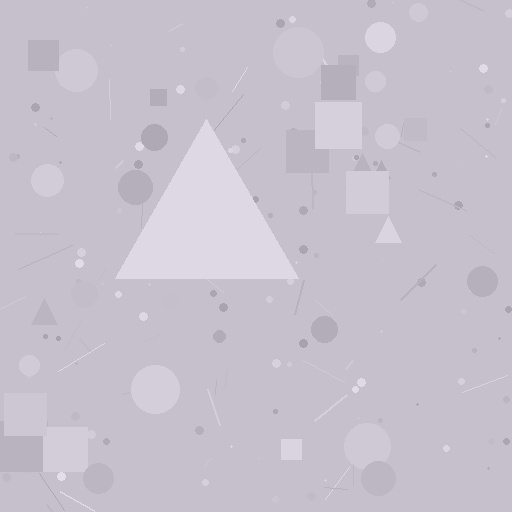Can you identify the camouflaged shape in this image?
The camouflaged shape is a triangle.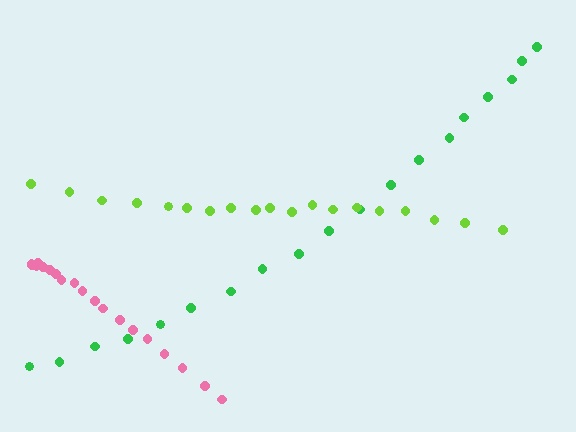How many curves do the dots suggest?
There are 3 distinct paths.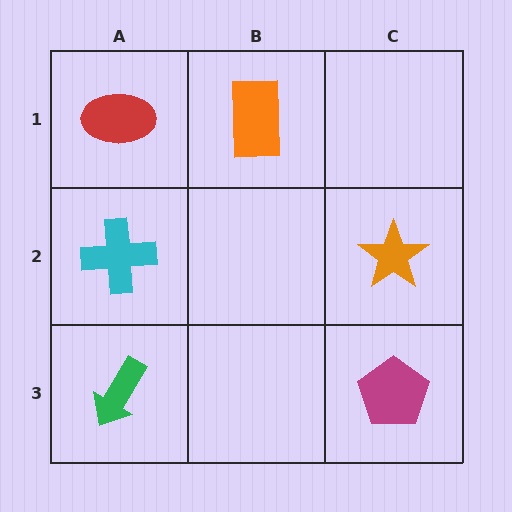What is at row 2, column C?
An orange star.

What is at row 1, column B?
An orange rectangle.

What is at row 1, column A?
A red ellipse.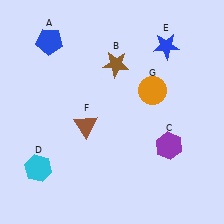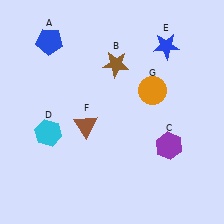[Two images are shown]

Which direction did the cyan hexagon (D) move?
The cyan hexagon (D) moved up.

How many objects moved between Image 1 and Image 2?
1 object moved between the two images.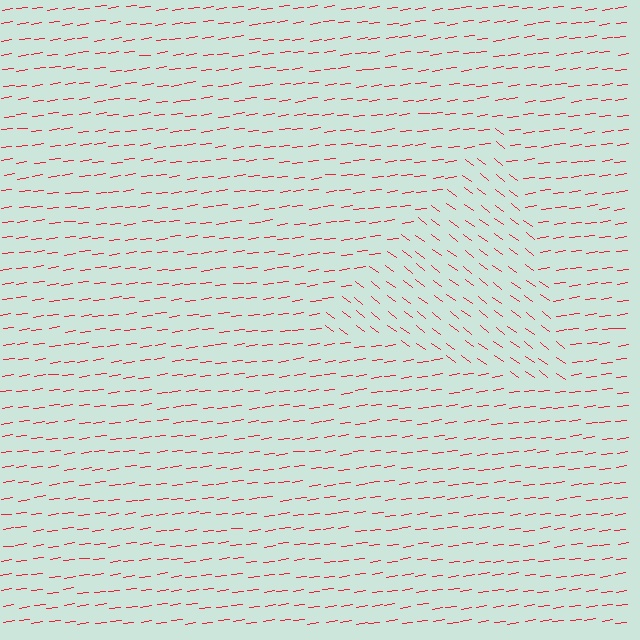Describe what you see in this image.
The image is filled with small red line segments. A triangle region in the image has lines oriented differently from the surrounding lines, creating a visible texture boundary.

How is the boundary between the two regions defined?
The boundary is defined purely by a change in line orientation (approximately 45 degrees difference). All lines are the same color and thickness.